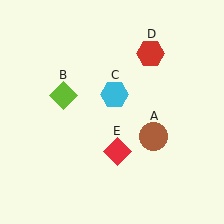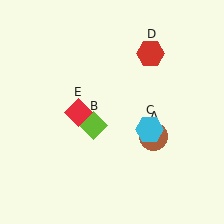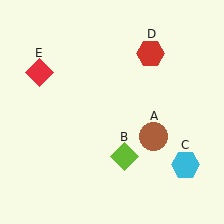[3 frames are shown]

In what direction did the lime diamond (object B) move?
The lime diamond (object B) moved down and to the right.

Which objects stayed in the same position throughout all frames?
Brown circle (object A) and red hexagon (object D) remained stationary.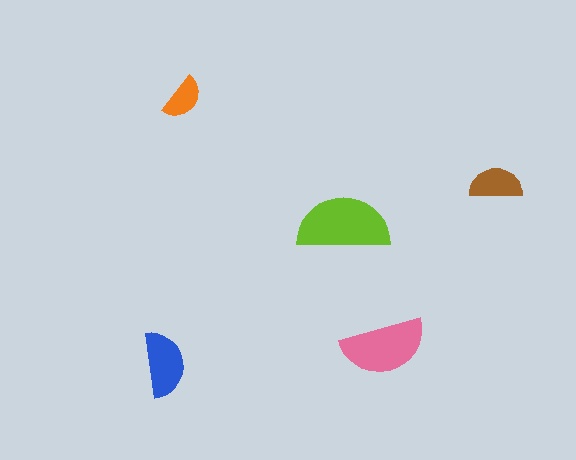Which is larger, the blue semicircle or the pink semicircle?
The pink one.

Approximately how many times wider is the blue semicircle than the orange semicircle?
About 1.5 times wider.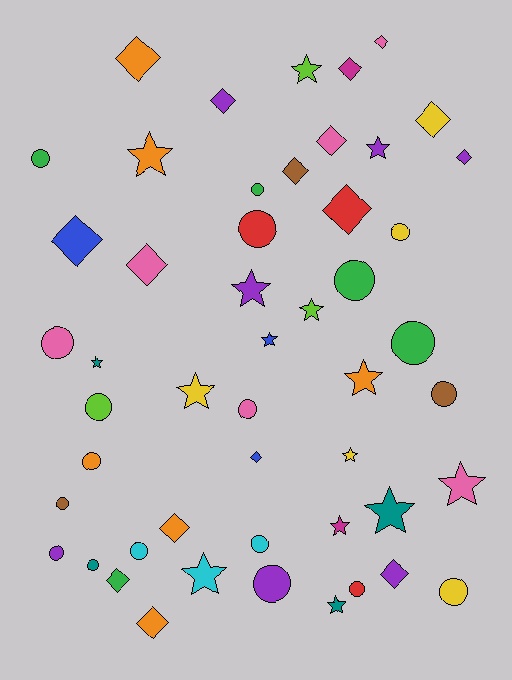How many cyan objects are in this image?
There are 3 cyan objects.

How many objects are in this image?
There are 50 objects.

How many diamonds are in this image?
There are 16 diamonds.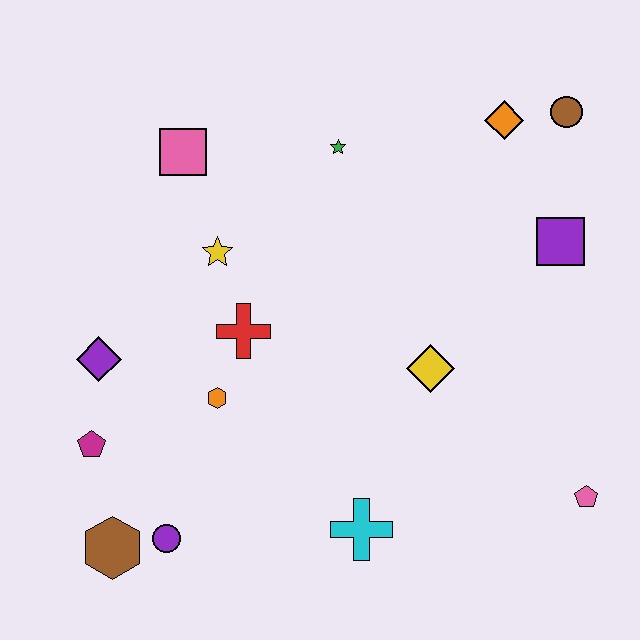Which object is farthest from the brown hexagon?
The brown circle is farthest from the brown hexagon.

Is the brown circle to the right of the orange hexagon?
Yes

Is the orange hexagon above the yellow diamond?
No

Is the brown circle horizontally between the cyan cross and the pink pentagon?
Yes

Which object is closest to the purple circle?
The brown hexagon is closest to the purple circle.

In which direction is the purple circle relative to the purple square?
The purple circle is to the left of the purple square.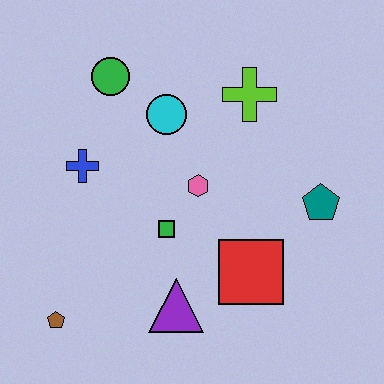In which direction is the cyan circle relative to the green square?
The cyan circle is above the green square.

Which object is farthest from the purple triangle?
The green circle is farthest from the purple triangle.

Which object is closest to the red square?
The purple triangle is closest to the red square.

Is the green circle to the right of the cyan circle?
No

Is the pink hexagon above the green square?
Yes